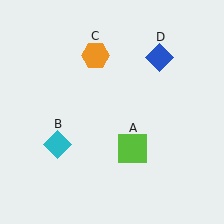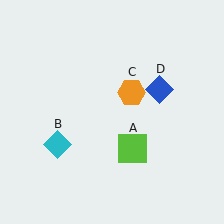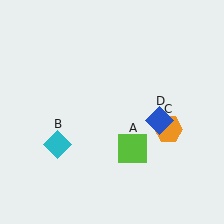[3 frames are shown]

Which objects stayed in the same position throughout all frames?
Lime square (object A) and cyan diamond (object B) remained stationary.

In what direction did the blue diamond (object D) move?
The blue diamond (object D) moved down.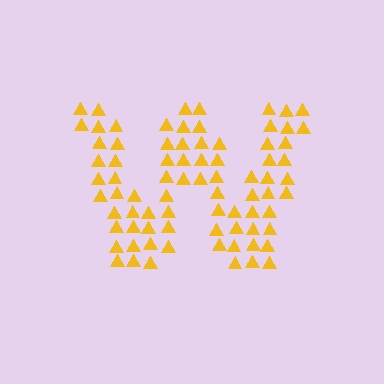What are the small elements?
The small elements are triangles.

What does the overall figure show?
The overall figure shows the letter W.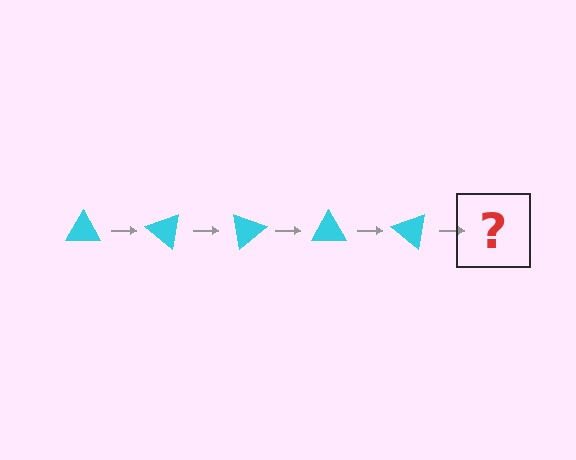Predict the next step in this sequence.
The next step is a cyan triangle rotated 200 degrees.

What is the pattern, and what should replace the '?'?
The pattern is that the triangle rotates 40 degrees each step. The '?' should be a cyan triangle rotated 200 degrees.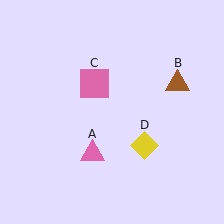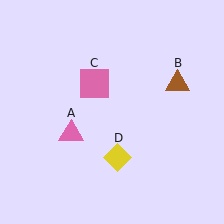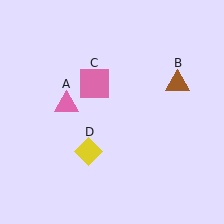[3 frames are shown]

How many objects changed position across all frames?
2 objects changed position: pink triangle (object A), yellow diamond (object D).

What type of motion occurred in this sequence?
The pink triangle (object A), yellow diamond (object D) rotated clockwise around the center of the scene.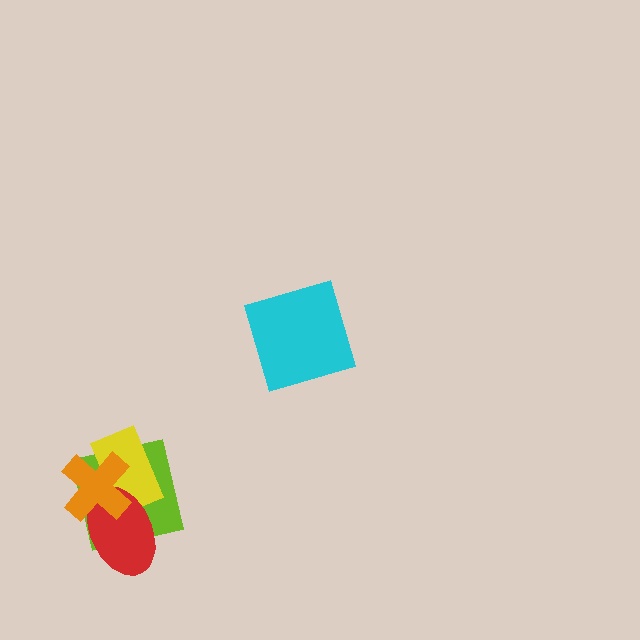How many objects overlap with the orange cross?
3 objects overlap with the orange cross.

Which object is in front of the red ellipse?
The orange cross is in front of the red ellipse.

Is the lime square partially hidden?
Yes, it is partially covered by another shape.